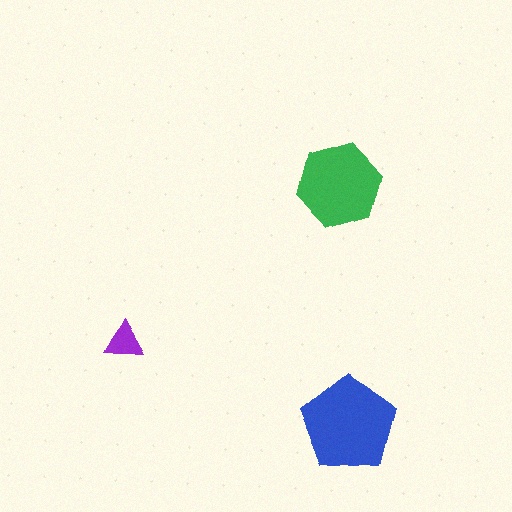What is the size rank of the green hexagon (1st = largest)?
2nd.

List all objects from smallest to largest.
The purple triangle, the green hexagon, the blue pentagon.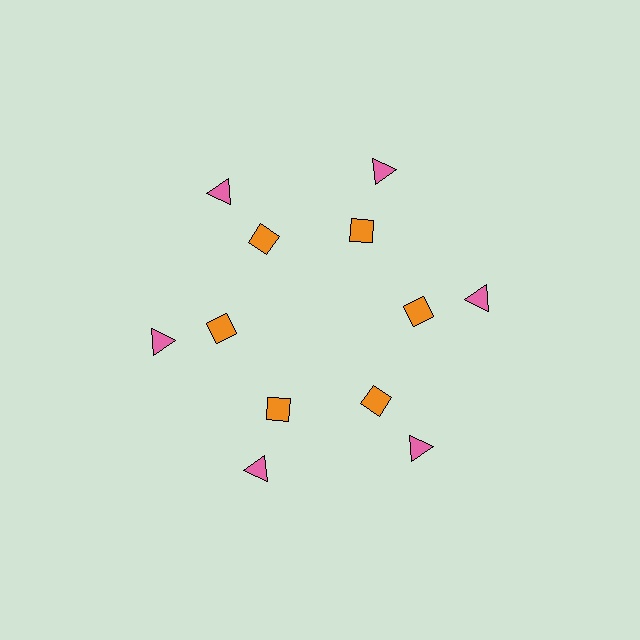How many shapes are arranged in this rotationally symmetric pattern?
There are 12 shapes, arranged in 6 groups of 2.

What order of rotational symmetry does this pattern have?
This pattern has 6-fold rotational symmetry.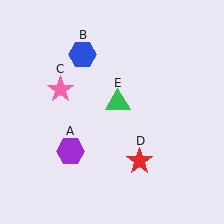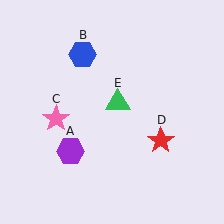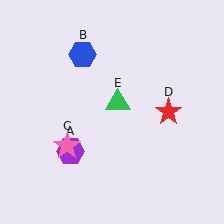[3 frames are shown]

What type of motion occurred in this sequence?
The pink star (object C), red star (object D) rotated counterclockwise around the center of the scene.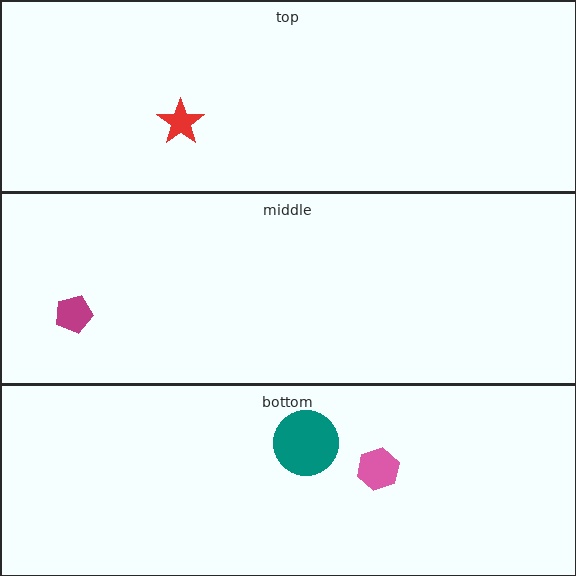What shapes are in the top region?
The red star.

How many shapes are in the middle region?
1.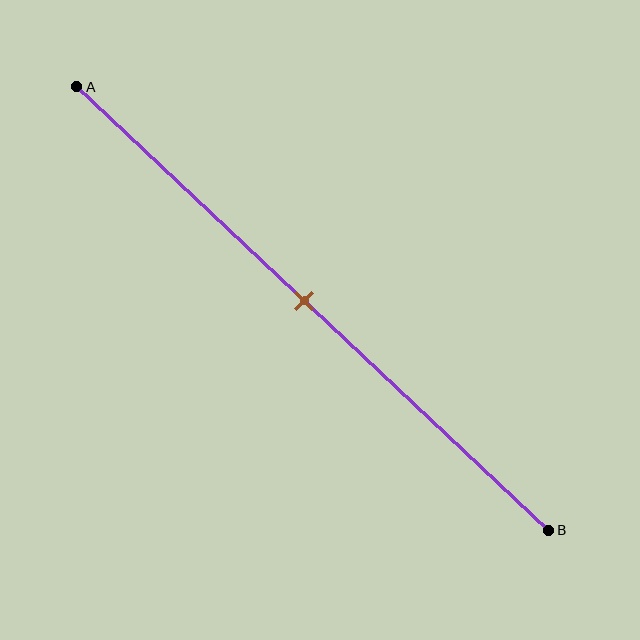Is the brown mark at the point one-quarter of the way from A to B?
No, the mark is at about 50% from A, not at the 25% one-quarter point.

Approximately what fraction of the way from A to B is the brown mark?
The brown mark is approximately 50% of the way from A to B.